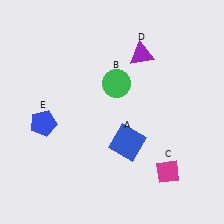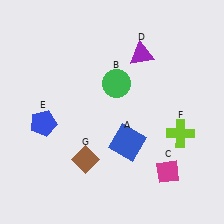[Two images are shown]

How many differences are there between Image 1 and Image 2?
There are 2 differences between the two images.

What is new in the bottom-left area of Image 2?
A brown diamond (G) was added in the bottom-left area of Image 2.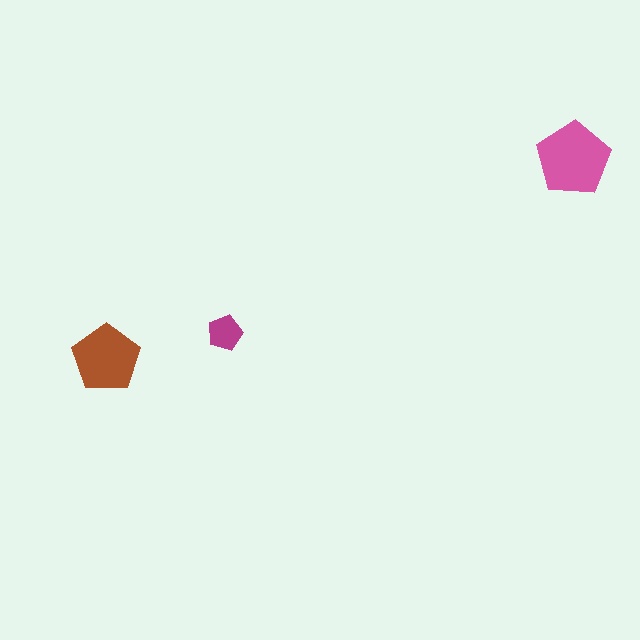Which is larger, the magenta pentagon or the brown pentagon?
The brown one.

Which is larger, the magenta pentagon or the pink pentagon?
The pink one.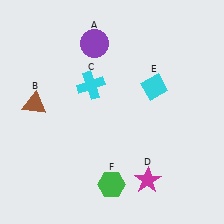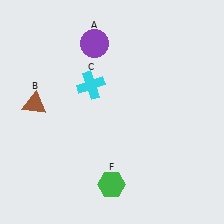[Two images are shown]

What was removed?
The magenta star (D), the cyan diamond (E) were removed in Image 2.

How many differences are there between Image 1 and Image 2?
There are 2 differences between the two images.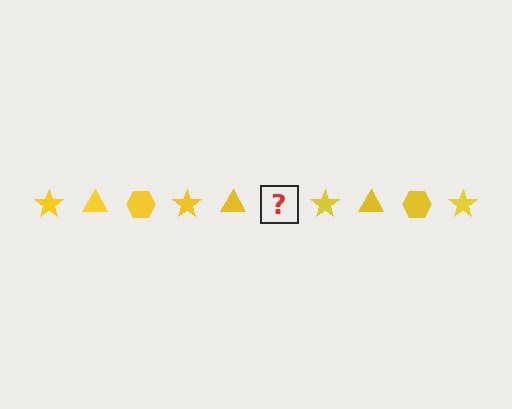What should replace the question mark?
The question mark should be replaced with a yellow hexagon.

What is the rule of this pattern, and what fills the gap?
The rule is that the pattern cycles through star, triangle, hexagon shapes in yellow. The gap should be filled with a yellow hexagon.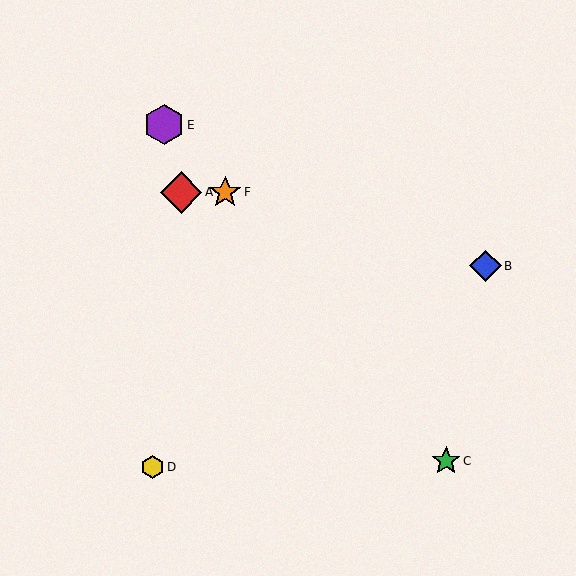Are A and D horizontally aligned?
No, A is at y≈192 and D is at y≈467.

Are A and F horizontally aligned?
Yes, both are at y≈192.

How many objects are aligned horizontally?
2 objects (A, F) are aligned horizontally.